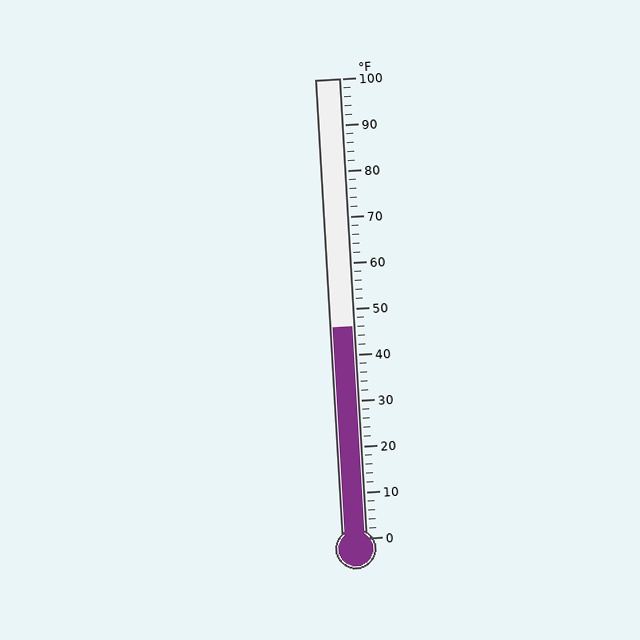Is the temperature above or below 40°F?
The temperature is above 40°F.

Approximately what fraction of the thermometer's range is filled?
The thermometer is filled to approximately 45% of its range.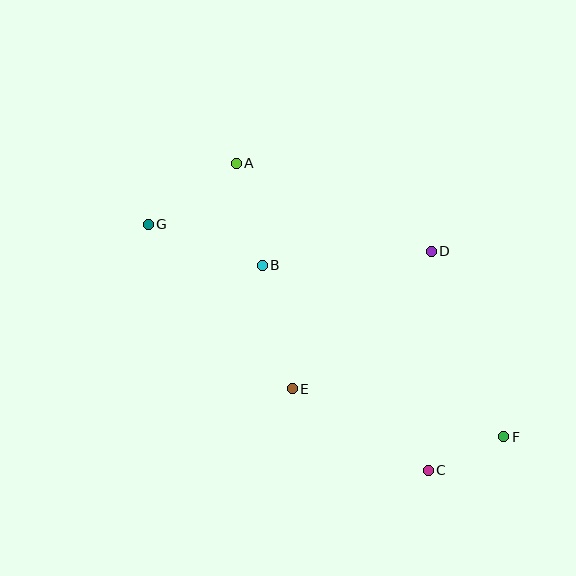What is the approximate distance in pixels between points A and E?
The distance between A and E is approximately 233 pixels.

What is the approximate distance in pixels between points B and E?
The distance between B and E is approximately 127 pixels.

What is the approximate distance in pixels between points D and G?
The distance between D and G is approximately 284 pixels.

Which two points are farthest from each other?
Points F and G are farthest from each other.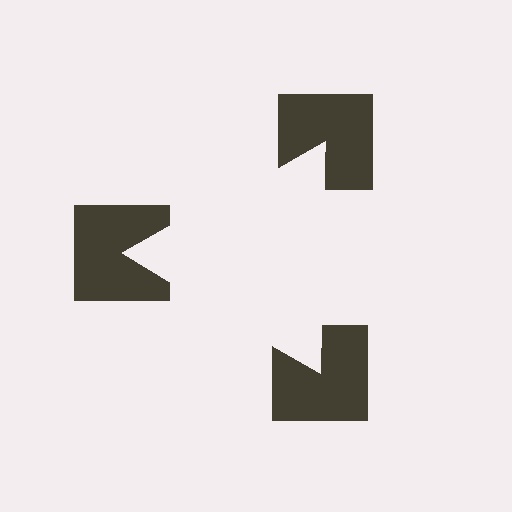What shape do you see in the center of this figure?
An illusory triangle — its edges are inferred from the aligned wedge cuts in the notched squares, not physically drawn.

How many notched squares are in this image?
There are 3 — one at each vertex of the illusory triangle.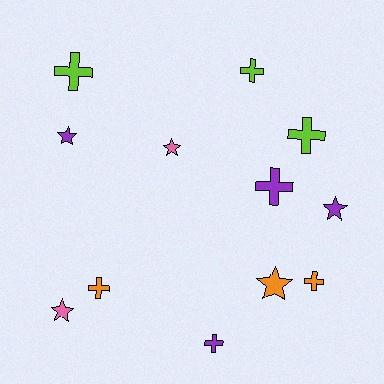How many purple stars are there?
There are 2 purple stars.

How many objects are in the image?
There are 12 objects.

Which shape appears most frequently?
Cross, with 7 objects.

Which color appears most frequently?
Purple, with 4 objects.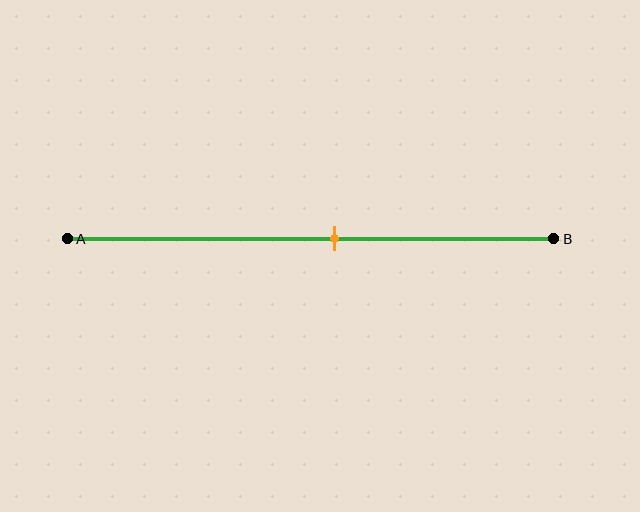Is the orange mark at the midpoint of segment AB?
No, the mark is at about 55% from A, not at the 50% midpoint.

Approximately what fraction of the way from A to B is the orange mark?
The orange mark is approximately 55% of the way from A to B.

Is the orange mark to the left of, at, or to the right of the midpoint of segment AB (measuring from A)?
The orange mark is to the right of the midpoint of segment AB.